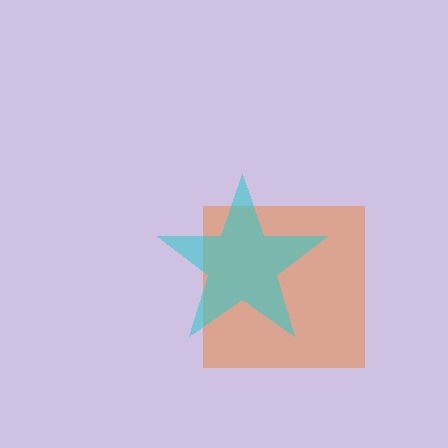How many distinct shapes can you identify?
There are 2 distinct shapes: an orange square, a cyan star.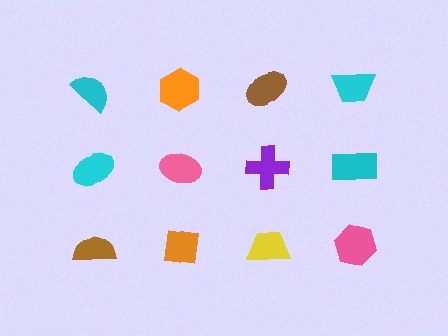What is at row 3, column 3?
A yellow trapezoid.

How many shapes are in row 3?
4 shapes.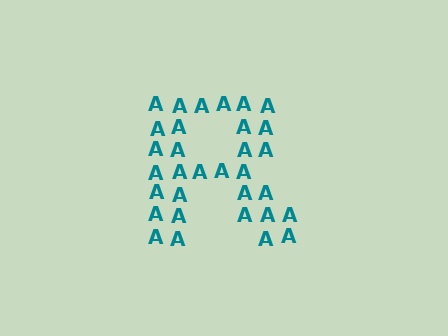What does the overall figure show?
The overall figure shows the letter R.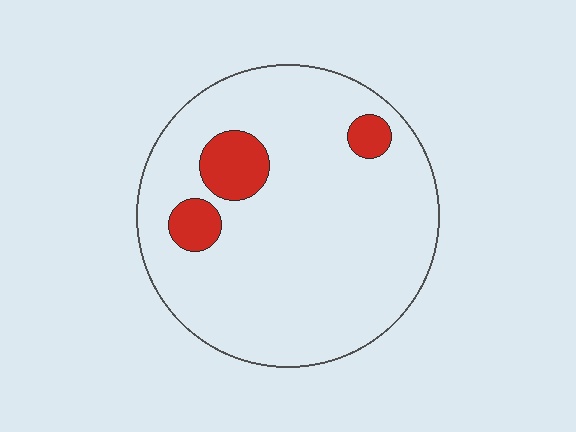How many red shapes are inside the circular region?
3.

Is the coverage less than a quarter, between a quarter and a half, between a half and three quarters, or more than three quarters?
Less than a quarter.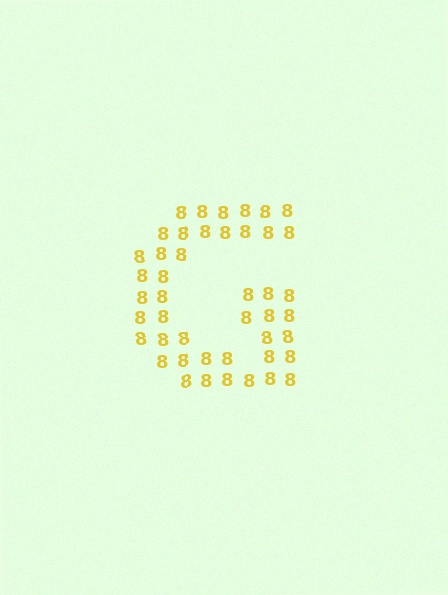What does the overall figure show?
The overall figure shows the letter G.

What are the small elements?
The small elements are digit 8's.